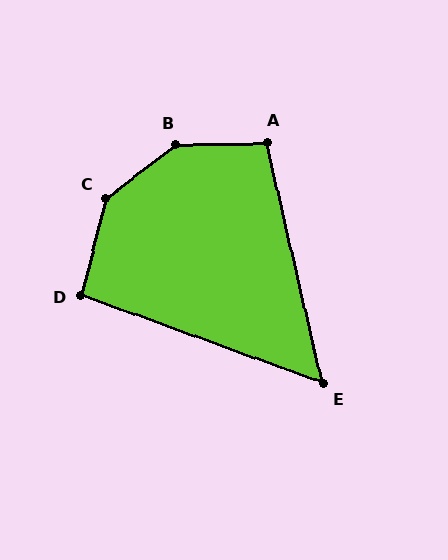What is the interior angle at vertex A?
Approximately 102 degrees (obtuse).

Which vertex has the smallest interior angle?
E, at approximately 57 degrees.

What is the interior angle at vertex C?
Approximately 142 degrees (obtuse).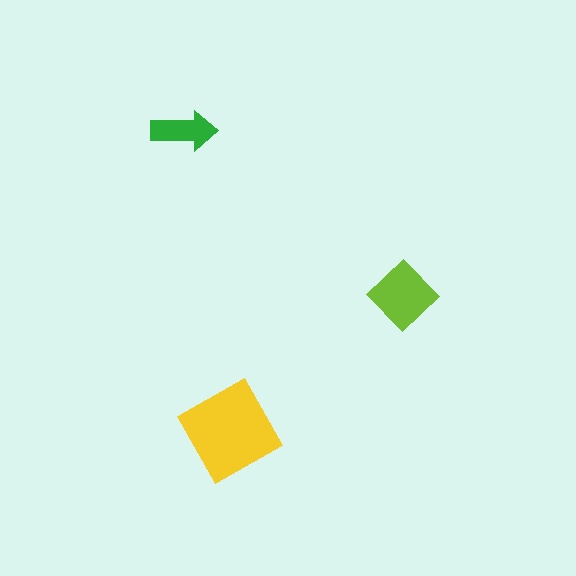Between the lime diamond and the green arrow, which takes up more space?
The lime diamond.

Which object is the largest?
The yellow square.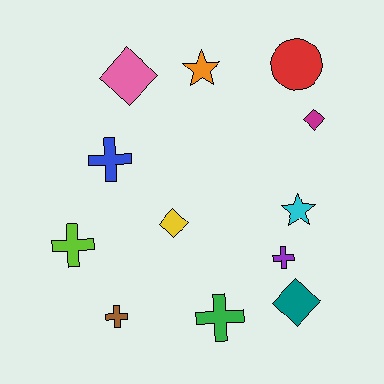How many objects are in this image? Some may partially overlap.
There are 12 objects.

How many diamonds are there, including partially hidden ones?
There are 4 diamonds.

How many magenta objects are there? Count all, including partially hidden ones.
There is 1 magenta object.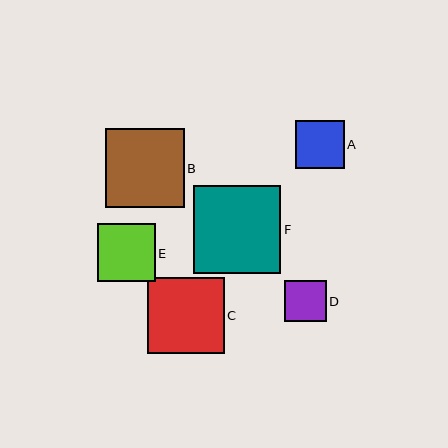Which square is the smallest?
Square D is the smallest with a size of approximately 42 pixels.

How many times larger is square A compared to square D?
Square A is approximately 1.2 times the size of square D.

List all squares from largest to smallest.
From largest to smallest: F, B, C, E, A, D.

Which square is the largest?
Square F is the largest with a size of approximately 88 pixels.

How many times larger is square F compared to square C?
Square F is approximately 1.2 times the size of square C.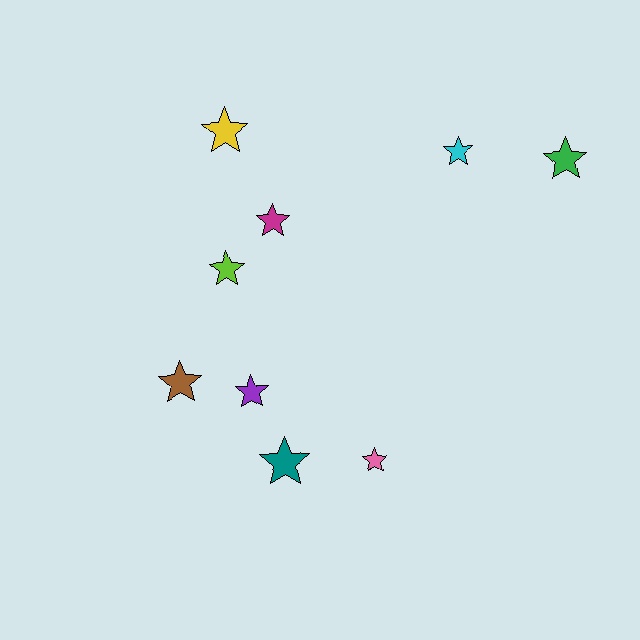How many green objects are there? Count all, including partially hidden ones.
There is 1 green object.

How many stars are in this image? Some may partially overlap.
There are 9 stars.